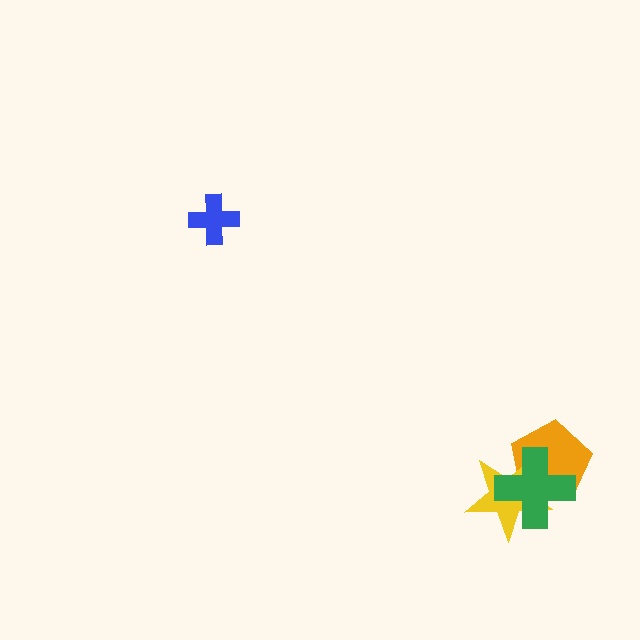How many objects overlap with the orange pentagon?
2 objects overlap with the orange pentagon.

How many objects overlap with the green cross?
2 objects overlap with the green cross.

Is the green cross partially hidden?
No, no other shape covers it.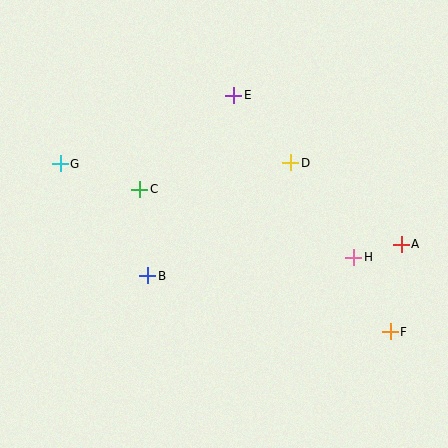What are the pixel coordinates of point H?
Point H is at (354, 257).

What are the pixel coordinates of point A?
Point A is at (401, 244).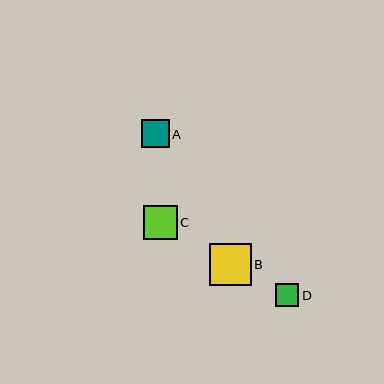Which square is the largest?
Square B is the largest with a size of approximately 42 pixels.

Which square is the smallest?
Square D is the smallest with a size of approximately 23 pixels.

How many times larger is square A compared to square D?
Square A is approximately 1.2 times the size of square D.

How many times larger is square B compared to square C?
Square B is approximately 1.2 times the size of square C.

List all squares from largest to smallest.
From largest to smallest: B, C, A, D.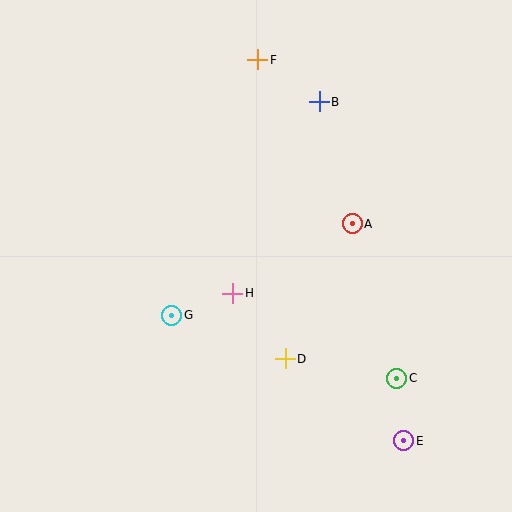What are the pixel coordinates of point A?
Point A is at (352, 224).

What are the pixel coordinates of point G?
Point G is at (172, 315).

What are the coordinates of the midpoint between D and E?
The midpoint between D and E is at (344, 400).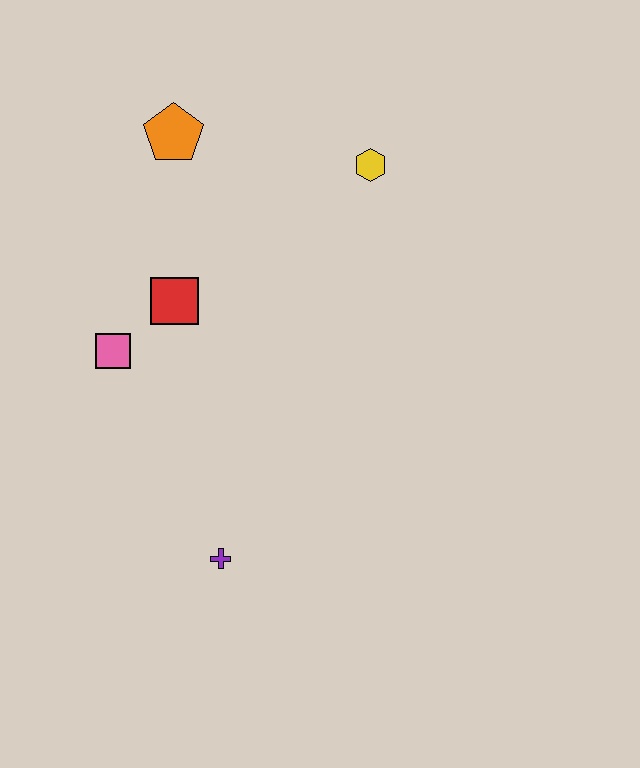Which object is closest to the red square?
The pink square is closest to the red square.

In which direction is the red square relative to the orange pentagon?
The red square is below the orange pentagon.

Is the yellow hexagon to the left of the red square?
No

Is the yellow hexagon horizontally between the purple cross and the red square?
No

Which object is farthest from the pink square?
The yellow hexagon is farthest from the pink square.